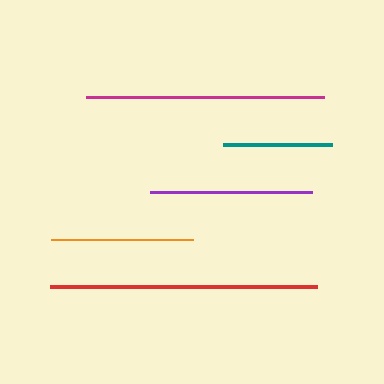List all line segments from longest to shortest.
From longest to shortest: red, magenta, purple, orange, teal.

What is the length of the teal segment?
The teal segment is approximately 109 pixels long.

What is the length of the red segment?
The red segment is approximately 267 pixels long.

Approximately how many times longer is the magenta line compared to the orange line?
The magenta line is approximately 1.7 times the length of the orange line.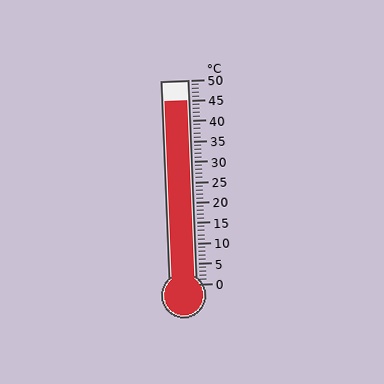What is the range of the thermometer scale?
The thermometer scale ranges from 0°C to 50°C.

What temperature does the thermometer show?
The thermometer shows approximately 45°C.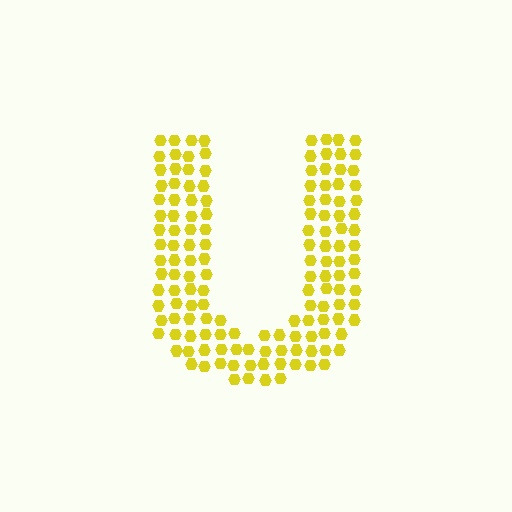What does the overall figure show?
The overall figure shows the letter U.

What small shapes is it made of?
It is made of small hexagons.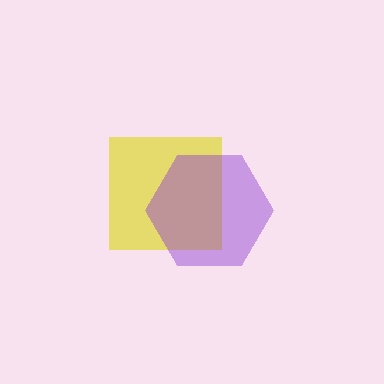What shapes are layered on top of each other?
The layered shapes are: a yellow square, a purple hexagon.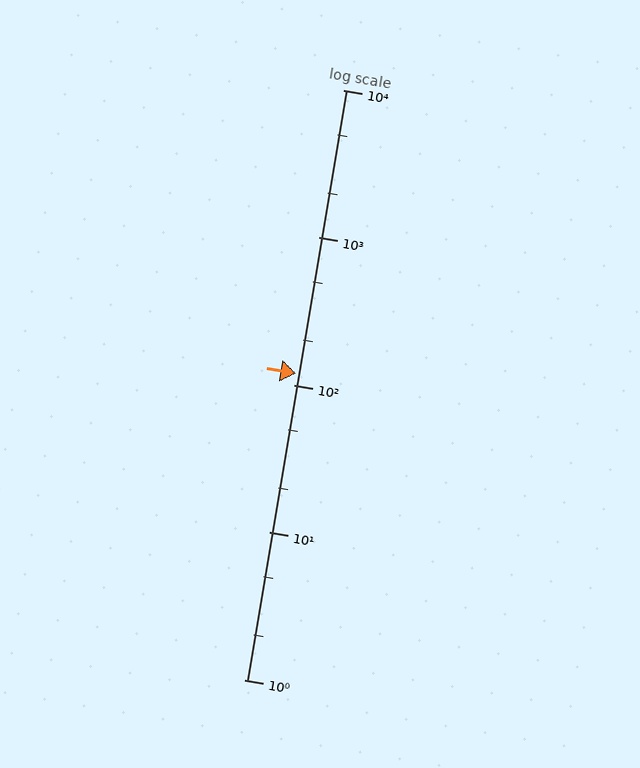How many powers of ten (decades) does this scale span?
The scale spans 4 decades, from 1 to 10000.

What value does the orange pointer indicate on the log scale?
The pointer indicates approximately 120.